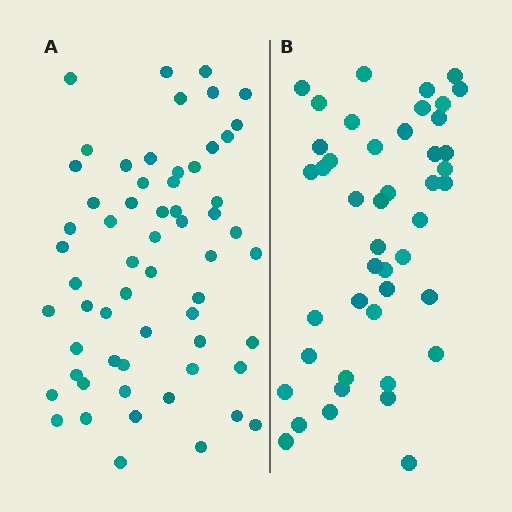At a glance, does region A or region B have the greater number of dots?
Region A (the left region) has more dots.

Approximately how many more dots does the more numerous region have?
Region A has approximately 15 more dots than region B.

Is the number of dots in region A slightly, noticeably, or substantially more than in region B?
Region A has noticeably more, but not dramatically so. The ratio is roughly 1.3 to 1.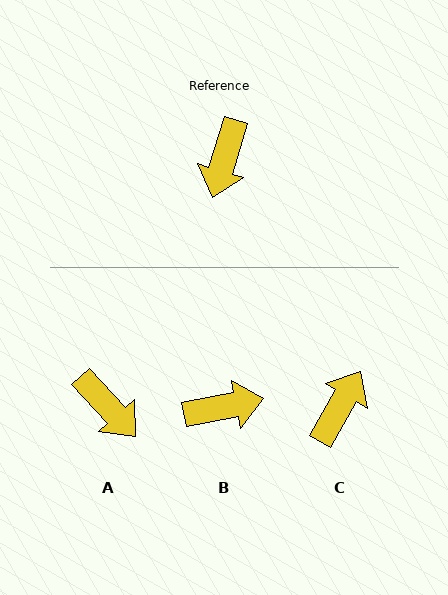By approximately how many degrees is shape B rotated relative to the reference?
Approximately 118 degrees counter-clockwise.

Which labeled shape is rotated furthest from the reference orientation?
C, about 167 degrees away.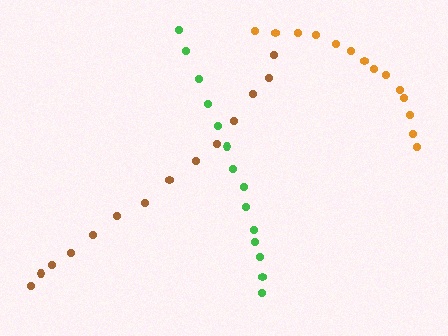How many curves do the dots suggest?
There are 3 distinct paths.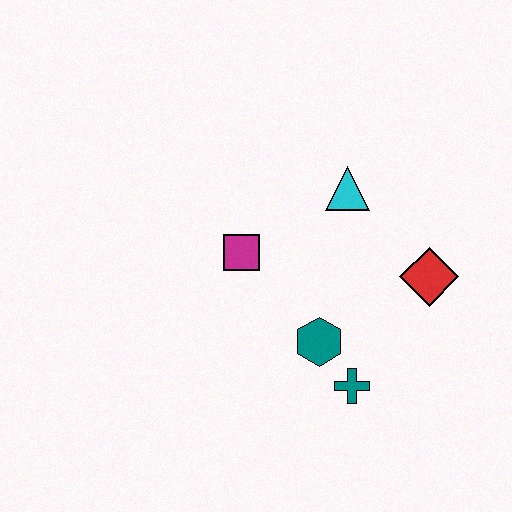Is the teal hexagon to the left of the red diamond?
Yes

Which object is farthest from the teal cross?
The cyan triangle is farthest from the teal cross.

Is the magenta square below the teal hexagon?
No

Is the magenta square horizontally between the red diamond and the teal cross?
No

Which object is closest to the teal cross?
The teal hexagon is closest to the teal cross.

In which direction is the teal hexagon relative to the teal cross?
The teal hexagon is above the teal cross.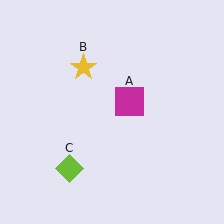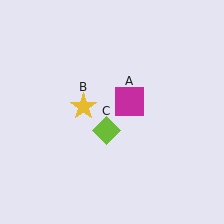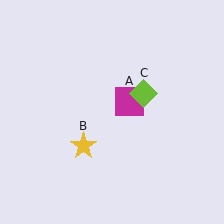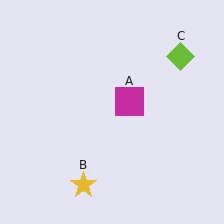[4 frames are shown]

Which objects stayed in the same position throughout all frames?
Magenta square (object A) remained stationary.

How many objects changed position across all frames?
2 objects changed position: yellow star (object B), lime diamond (object C).